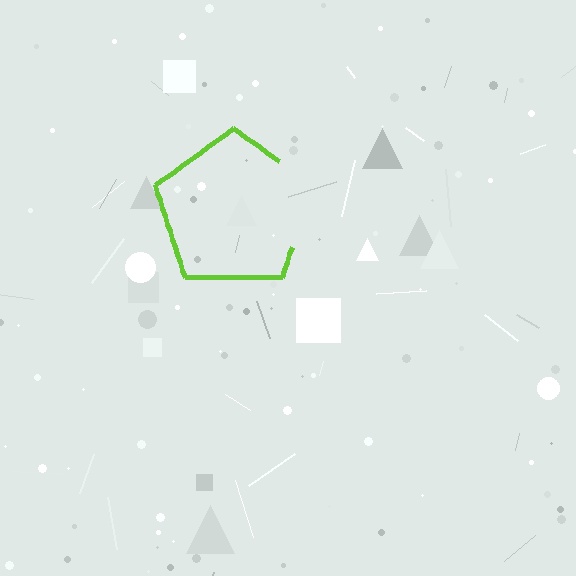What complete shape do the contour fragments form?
The contour fragments form a pentagon.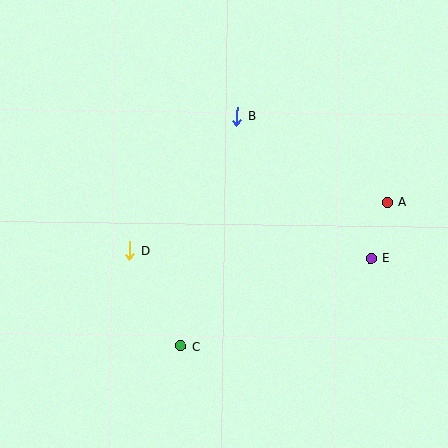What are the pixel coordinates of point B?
Point B is at (237, 117).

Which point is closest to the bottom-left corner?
Point C is closest to the bottom-left corner.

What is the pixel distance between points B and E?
The distance between B and E is 195 pixels.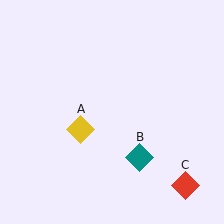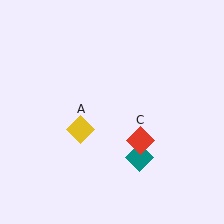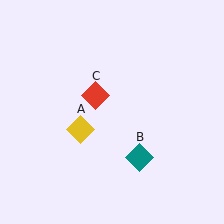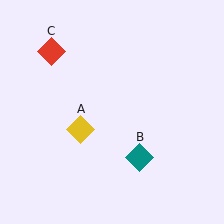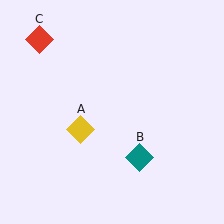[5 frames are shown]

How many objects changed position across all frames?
1 object changed position: red diamond (object C).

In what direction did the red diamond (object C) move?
The red diamond (object C) moved up and to the left.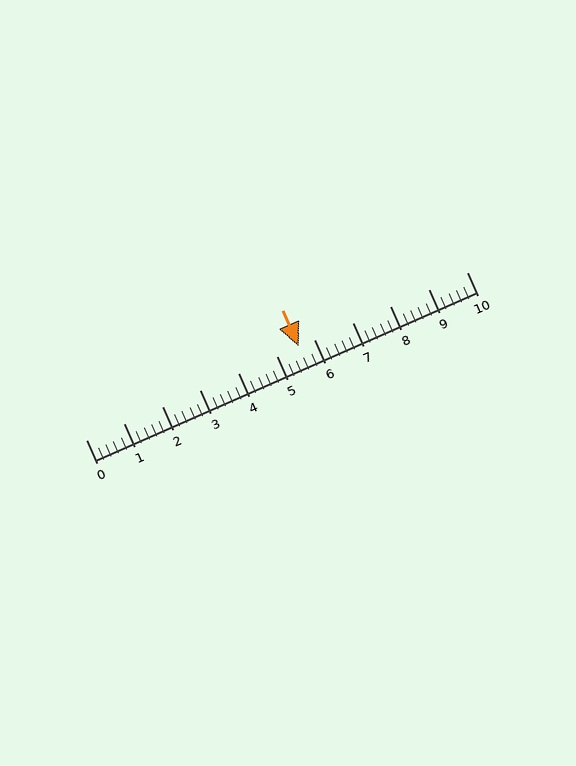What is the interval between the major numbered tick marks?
The major tick marks are spaced 1 units apart.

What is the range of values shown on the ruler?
The ruler shows values from 0 to 10.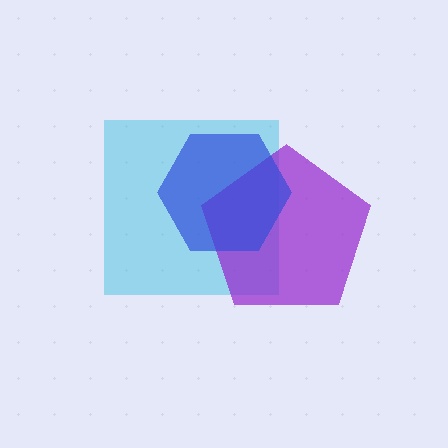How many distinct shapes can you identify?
There are 3 distinct shapes: a cyan square, a purple pentagon, a blue hexagon.